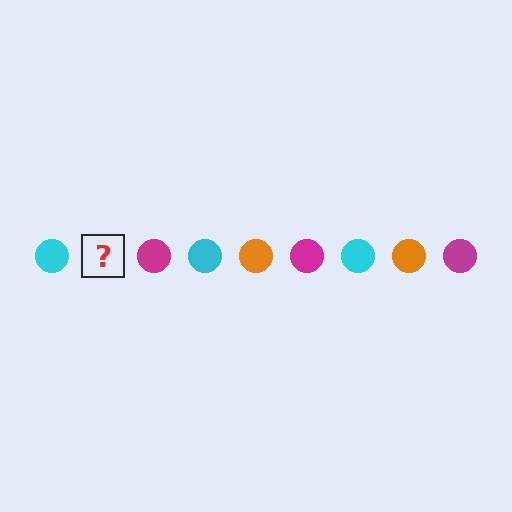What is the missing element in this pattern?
The missing element is an orange circle.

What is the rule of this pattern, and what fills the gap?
The rule is that the pattern cycles through cyan, orange, magenta circles. The gap should be filled with an orange circle.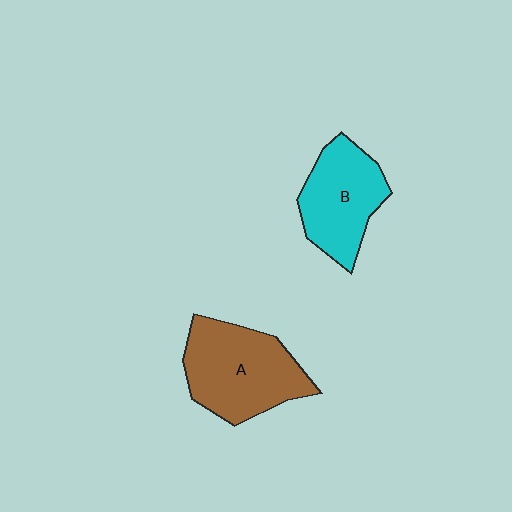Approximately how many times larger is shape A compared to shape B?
Approximately 1.2 times.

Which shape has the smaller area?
Shape B (cyan).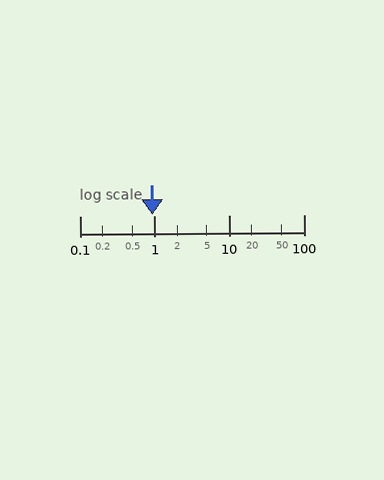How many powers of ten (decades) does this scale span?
The scale spans 3 decades, from 0.1 to 100.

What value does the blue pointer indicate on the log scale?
The pointer indicates approximately 0.93.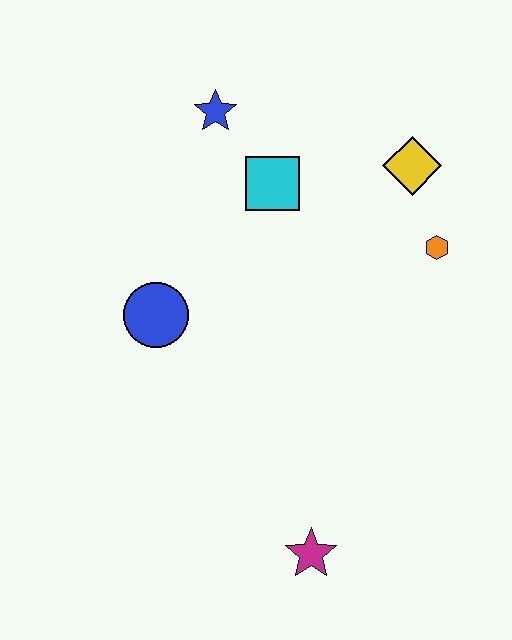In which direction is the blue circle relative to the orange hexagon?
The blue circle is to the left of the orange hexagon.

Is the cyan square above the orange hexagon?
Yes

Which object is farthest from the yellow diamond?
The magenta star is farthest from the yellow diamond.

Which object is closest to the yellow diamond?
The orange hexagon is closest to the yellow diamond.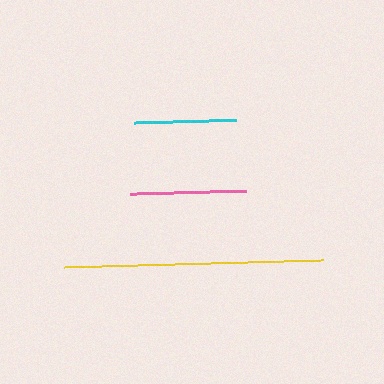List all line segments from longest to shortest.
From longest to shortest: yellow, pink, cyan.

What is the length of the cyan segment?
The cyan segment is approximately 102 pixels long.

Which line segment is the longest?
The yellow line is the longest at approximately 258 pixels.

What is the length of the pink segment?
The pink segment is approximately 116 pixels long.